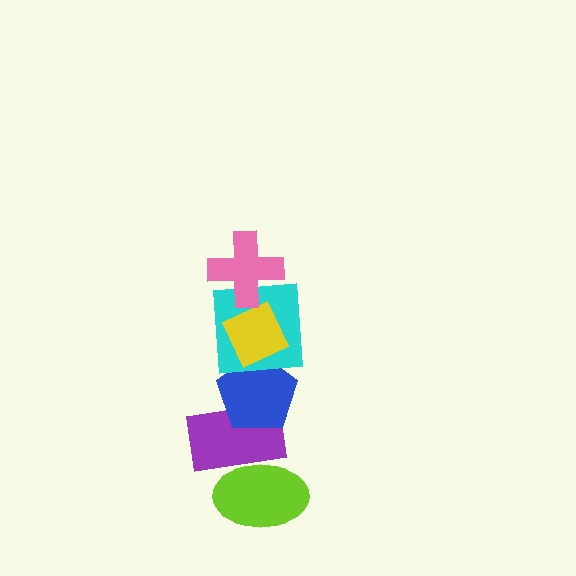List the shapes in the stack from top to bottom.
From top to bottom: the pink cross, the yellow diamond, the cyan square, the blue pentagon, the purple rectangle, the lime ellipse.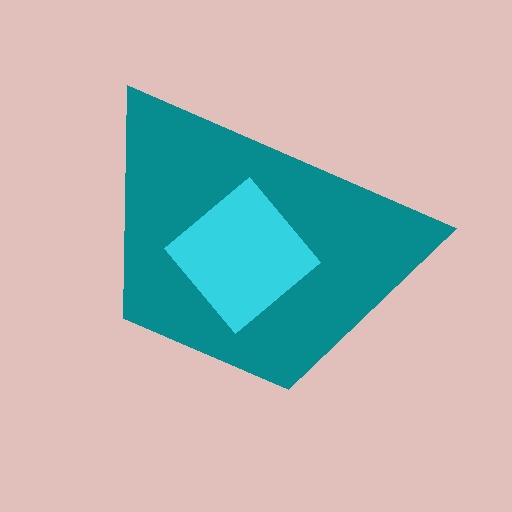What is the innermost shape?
The cyan diamond.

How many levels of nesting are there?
2.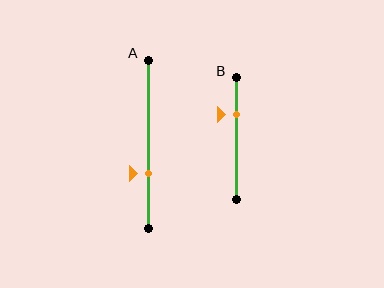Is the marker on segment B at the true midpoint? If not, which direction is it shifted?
No, the marker on segment B is shifted upward by about 19% of the segment length.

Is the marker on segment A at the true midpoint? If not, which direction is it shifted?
No, the marker on segment A is shifted downward by about 17% of the segment length.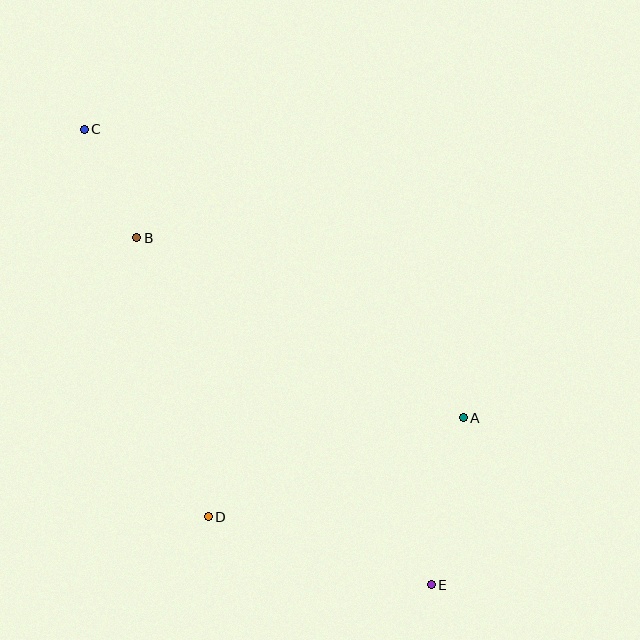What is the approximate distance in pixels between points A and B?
The distance between A and B is approximately 373 pixels.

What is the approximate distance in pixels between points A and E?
The distance between A and E is approximately 170 pixels.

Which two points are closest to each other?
Points B and C are closest to each other.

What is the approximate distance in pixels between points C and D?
The distance between C and D is approximately 407 pixels.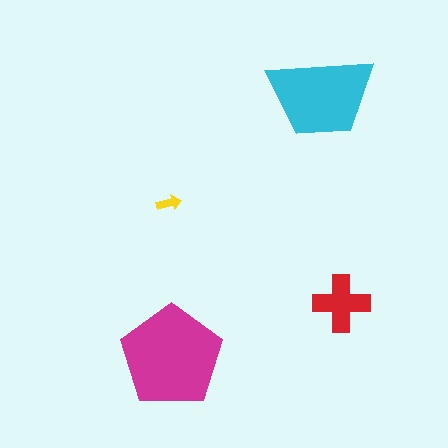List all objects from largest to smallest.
The magenta pentagon, the cyan trapezoid, the red cross, the yellow arrow.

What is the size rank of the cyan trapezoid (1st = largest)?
2nd.